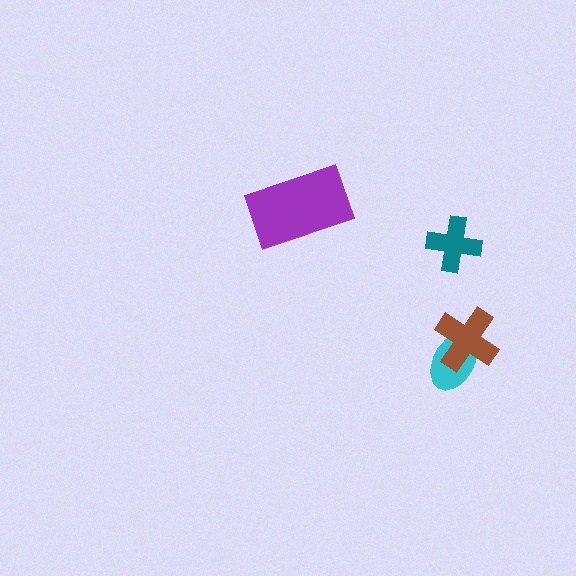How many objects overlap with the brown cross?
1 object overlaps with the brown cross.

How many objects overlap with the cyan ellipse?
1 object overlaps with the cyan ellipse.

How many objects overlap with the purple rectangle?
0 objects overlap with the purple rectangle.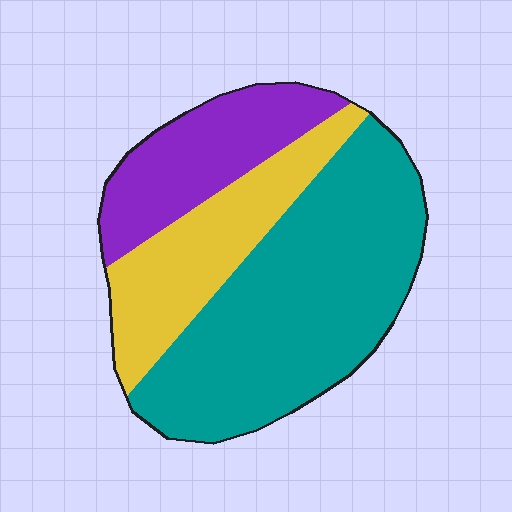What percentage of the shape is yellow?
Yellow takes up between a sixth and a third of the shape.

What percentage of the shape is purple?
Purple covers 22% of the shape.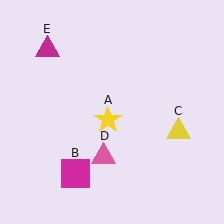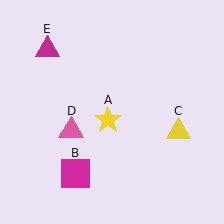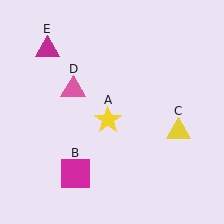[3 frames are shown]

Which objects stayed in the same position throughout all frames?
Yellow star (object A) and magenta square (object B) and yellow triangle (object C) and magenta triangle (object E) remained stationary.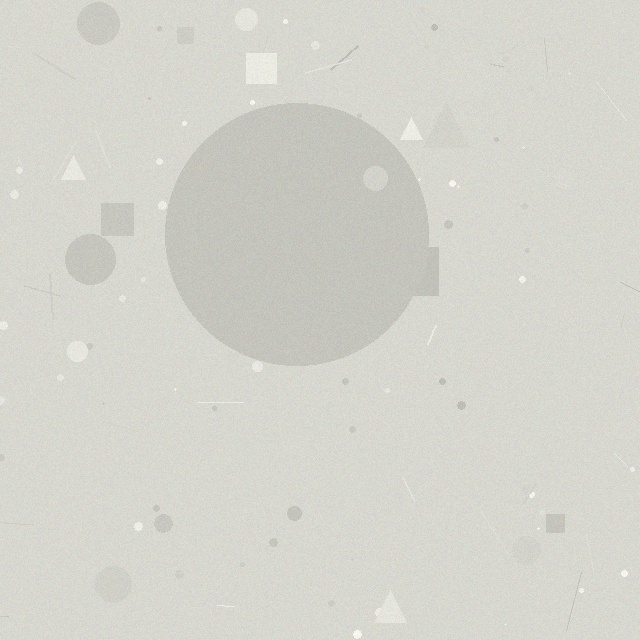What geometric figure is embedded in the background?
A circle is embedded in the background.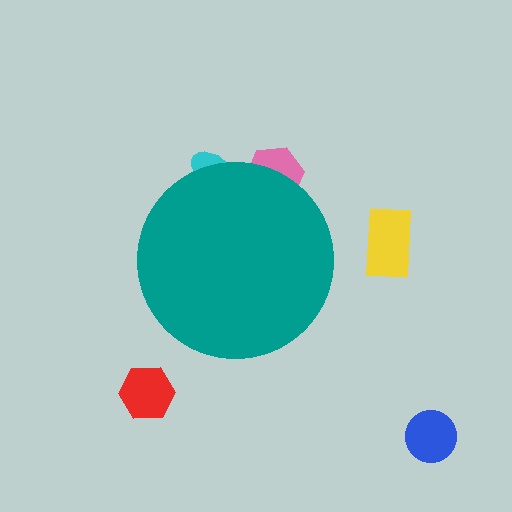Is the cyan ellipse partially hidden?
Yes, the cyan ellipse is partially hidden behind the teal circle.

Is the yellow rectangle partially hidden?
No, the yellow rectangle is fully visible.